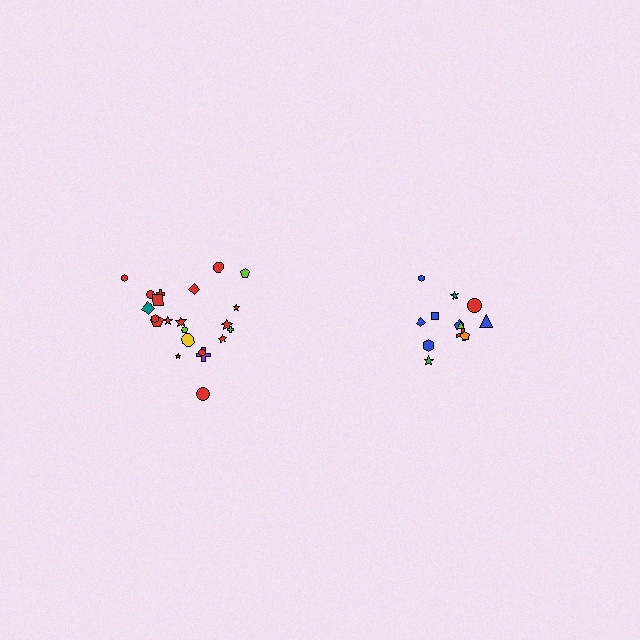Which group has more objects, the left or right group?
The left group.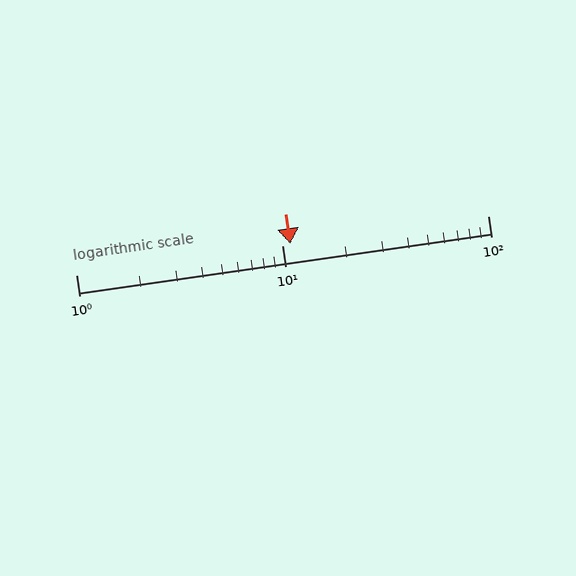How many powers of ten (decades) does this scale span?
The scale spans 2 decades, from 1 to 100.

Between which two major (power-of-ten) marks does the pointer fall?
The pointer is between 10 and 100.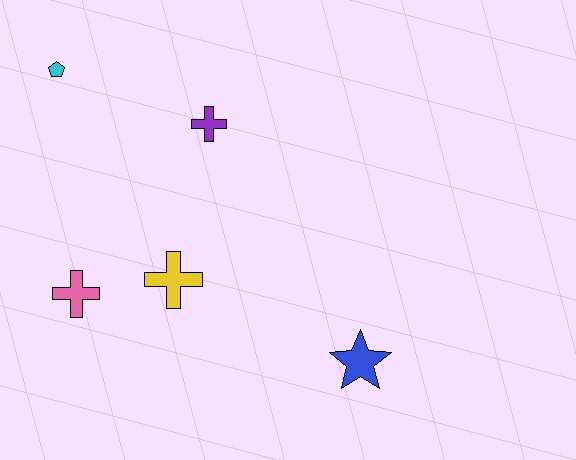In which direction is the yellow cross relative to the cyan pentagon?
The yellow cross is below the cyan pentagon.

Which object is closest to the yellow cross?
The pink cross is closest to the yellow cross.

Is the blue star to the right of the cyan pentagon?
Yes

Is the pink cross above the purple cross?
No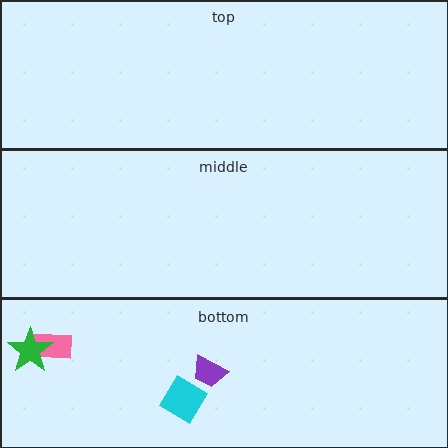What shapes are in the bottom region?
The purple trapezoid, the pink rectangle, the cyan diamond, the green star.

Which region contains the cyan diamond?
The bottom region.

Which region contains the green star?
The bottom region.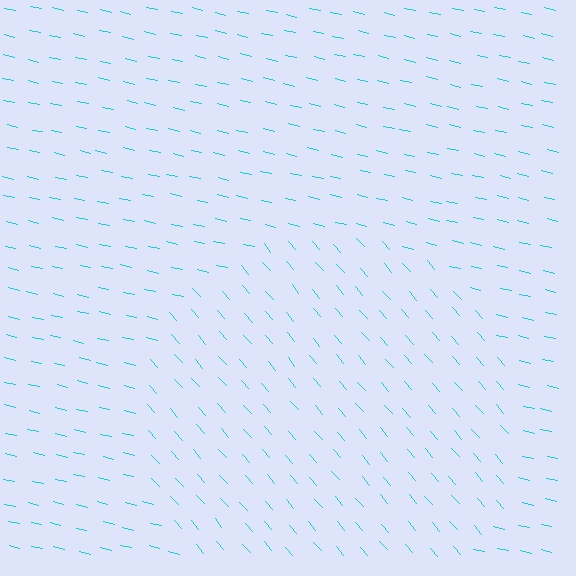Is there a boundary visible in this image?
Yes, there is a texture boundary formed by a change in line orientation.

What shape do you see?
I see a circle.